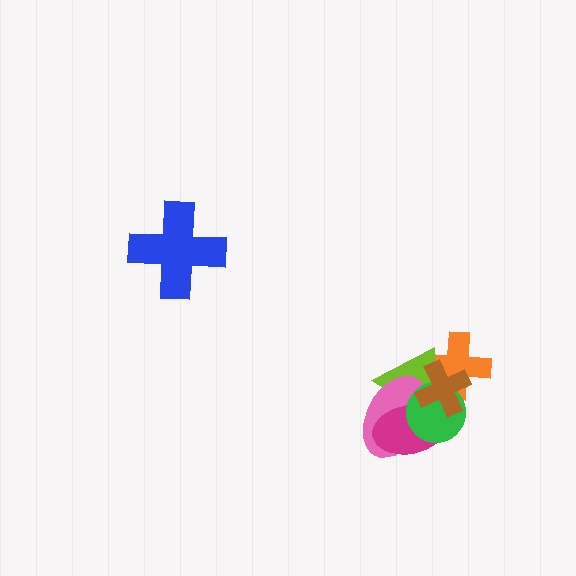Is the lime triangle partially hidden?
Yes, it is partially covered by another shape.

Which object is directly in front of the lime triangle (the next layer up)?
The pink ellipse is directly in front of the lime triangle.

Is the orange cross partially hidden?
Yes, it is partially covered by another shape.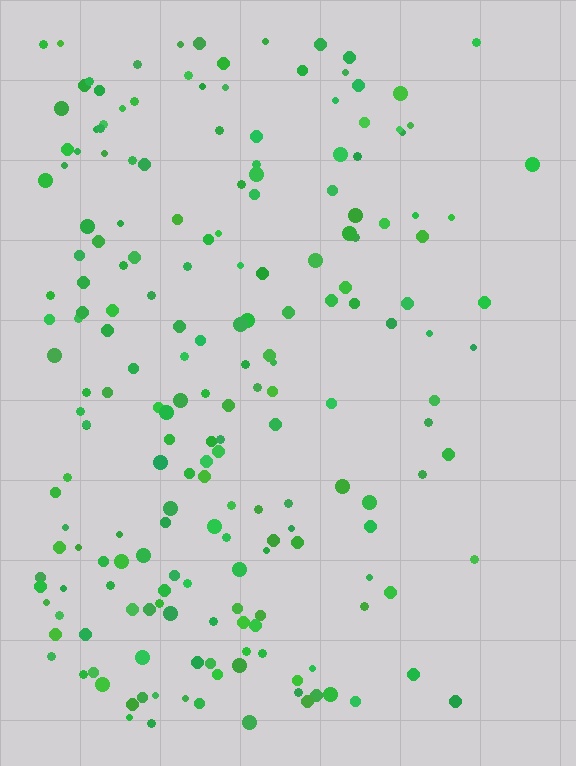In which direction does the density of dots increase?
From right to left, with the left side densest.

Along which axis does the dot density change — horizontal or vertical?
Horizontal.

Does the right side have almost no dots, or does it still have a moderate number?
Still a moderate number, just noticeably fewer than the left.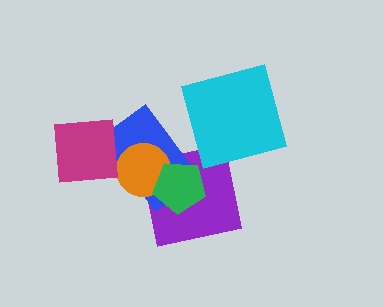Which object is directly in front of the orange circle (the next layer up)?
The magenta square is directly in front of the orange circle.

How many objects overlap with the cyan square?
0 objects overlap with the cyan square.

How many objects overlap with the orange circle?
4 objects overlap with the orange circle.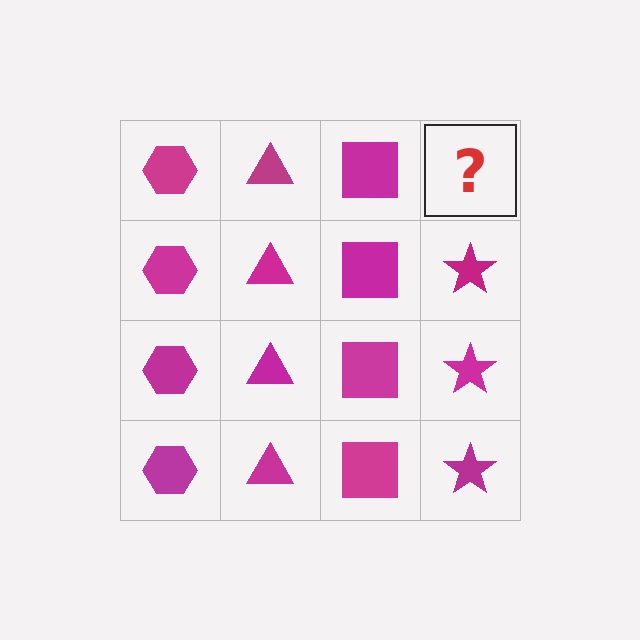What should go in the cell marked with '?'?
The missing cell should contain a magenta star.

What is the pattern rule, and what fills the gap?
The rule is that each column has a consistent shape. The gap should be filled with a magenta star.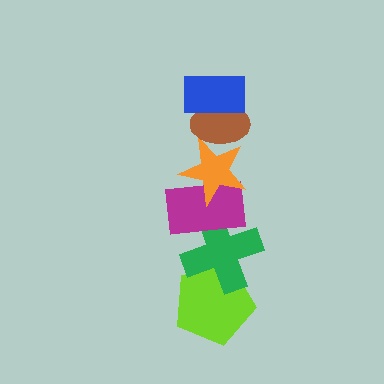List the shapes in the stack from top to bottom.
From top to bottom: the blue rectangle, the brown ellipse, the orange star, the magenta rectangle, the green cross, the lime pentagon.